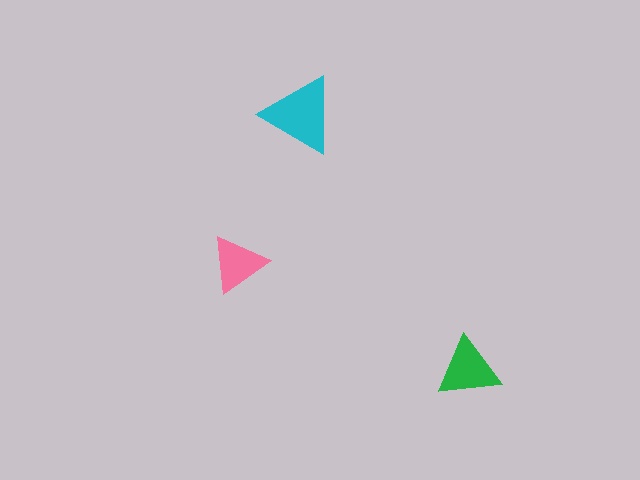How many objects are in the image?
There are 3 objects in the image.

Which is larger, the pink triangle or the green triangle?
The green one.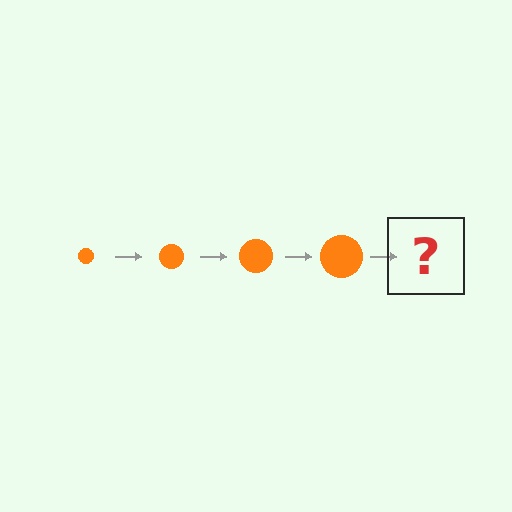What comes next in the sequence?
The next element should be an orange circle, larger than the previous one.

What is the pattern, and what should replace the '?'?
The pattern is that the circle gets progressively larger each step. The '?' should be an orange circle, larger than the previous one.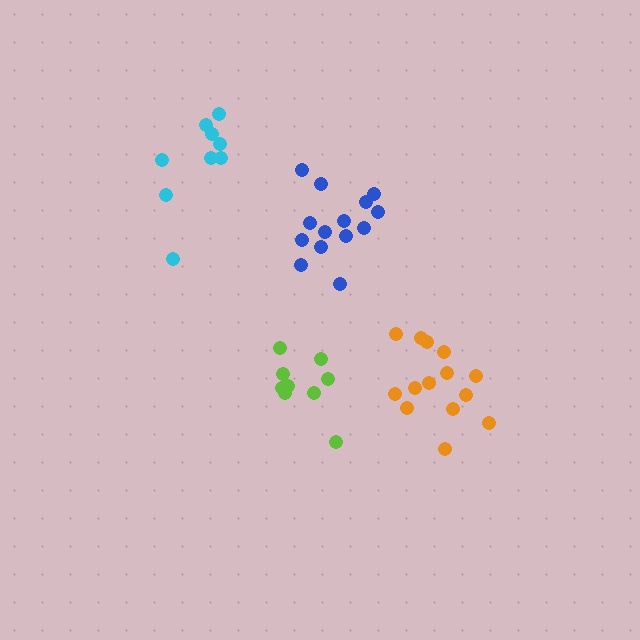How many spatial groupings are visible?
There are 4 spatial groupings.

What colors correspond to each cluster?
The clusters are colored: blue, orange, lime, cyan.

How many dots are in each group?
Group 1: 14 dots, Group 2: 14 dots, Group 3: 9 dots, Group 4: 9 dots (46 total).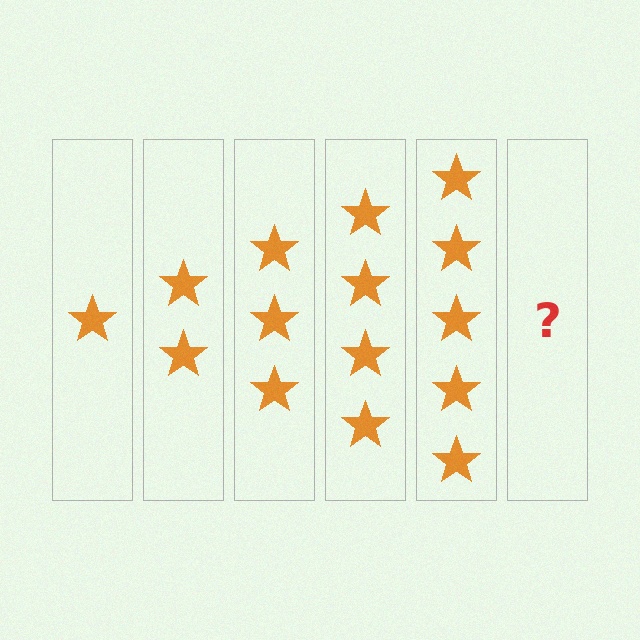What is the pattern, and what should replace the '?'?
The pattern is that each step adds one more star. The '?' should be 6 stars.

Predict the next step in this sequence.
The next step is 6 stars.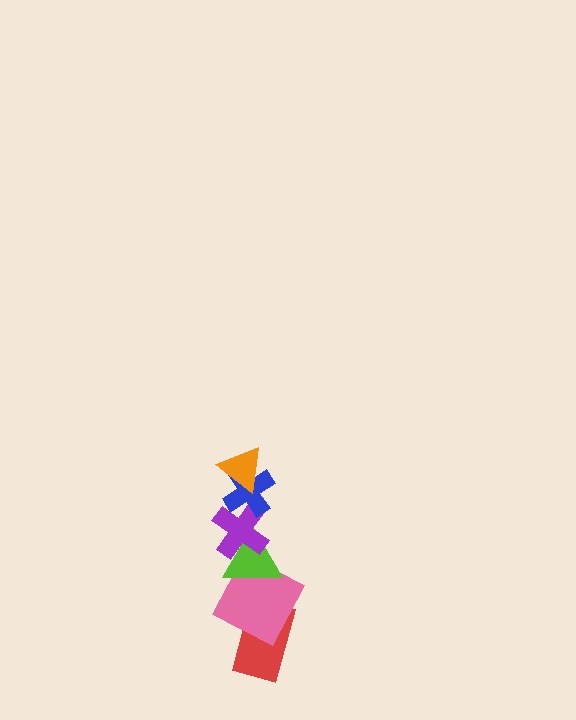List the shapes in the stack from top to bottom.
From top to bottom: the orange triangle, the blue cross, the purple cross, the lime triangle, the pink square, the red rectangle.